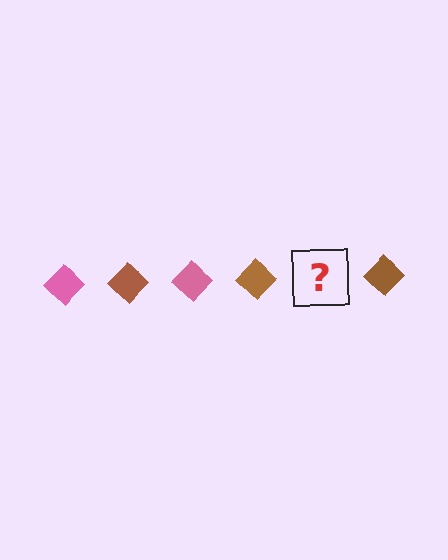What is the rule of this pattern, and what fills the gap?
The rule is that the pattern cycles through pink, brown diamonds. The gap should be filled with a pink diamond.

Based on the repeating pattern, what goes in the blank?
The blank should be a pink diamond.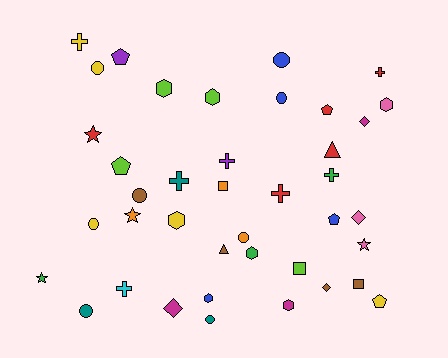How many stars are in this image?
There are 4 stars.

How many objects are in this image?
There are 40 objects.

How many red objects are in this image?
There are 5 red objects.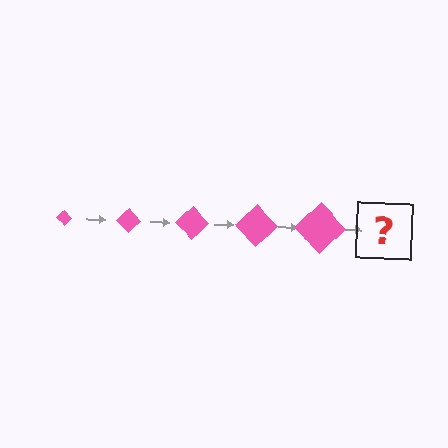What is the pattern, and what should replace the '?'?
The pattern is that the diamond gets progressively larger each step. The '?' should be a pink diamond, larger than the previous one.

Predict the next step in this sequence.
The next step is a pink diamond, larger than the previous one.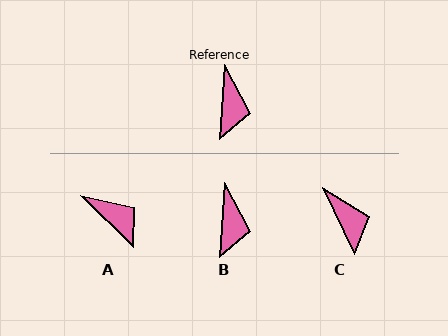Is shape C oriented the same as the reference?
No, it is off by about 29 degrees.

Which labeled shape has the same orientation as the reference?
B.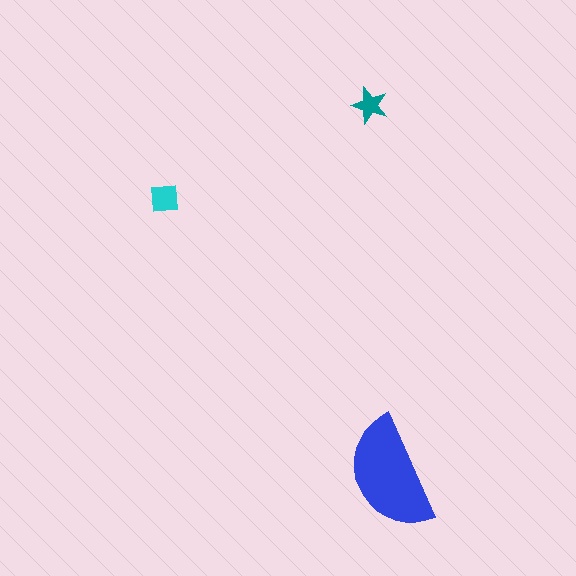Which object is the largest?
The blue semicircle.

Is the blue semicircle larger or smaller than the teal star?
Larger.